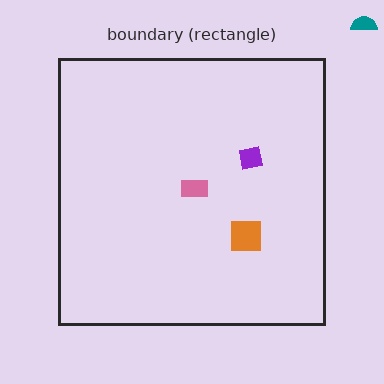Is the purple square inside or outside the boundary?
Inside.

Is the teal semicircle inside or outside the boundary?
Outside.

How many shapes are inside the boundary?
3 inside, 1 outside.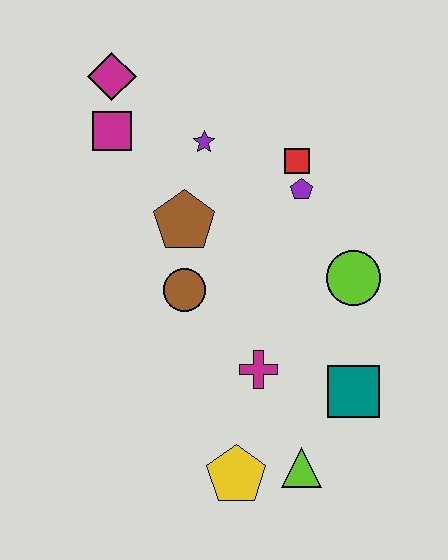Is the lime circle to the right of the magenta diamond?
Yes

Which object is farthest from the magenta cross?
The magenta diamond is farthest from the magenta cross.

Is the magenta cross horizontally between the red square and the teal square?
No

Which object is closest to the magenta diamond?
The magenta square is closest to the magenta diamond.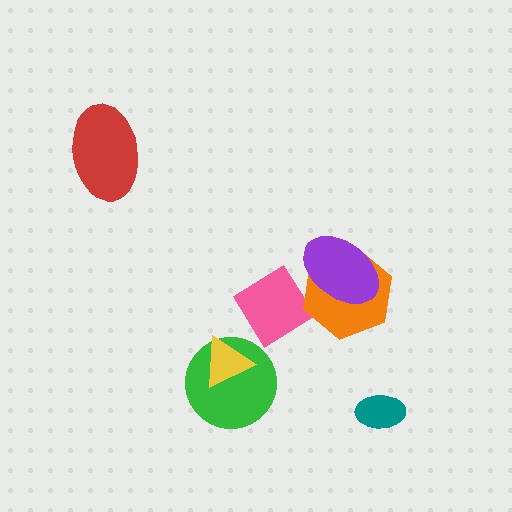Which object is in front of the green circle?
The yellow triangle is in front of the green circle.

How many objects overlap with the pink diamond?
1 object overlaps with the pink diamond.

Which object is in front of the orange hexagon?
The purple ellipse is in front of the orange hexagon.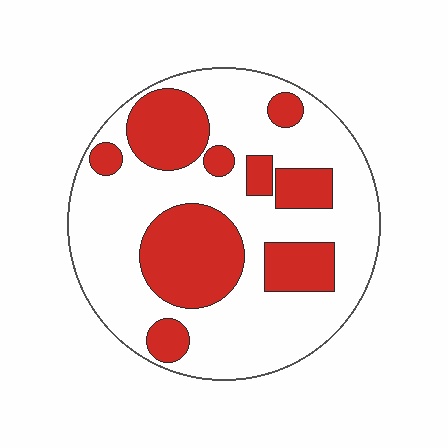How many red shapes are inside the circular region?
9.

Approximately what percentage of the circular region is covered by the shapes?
Approximately 35%.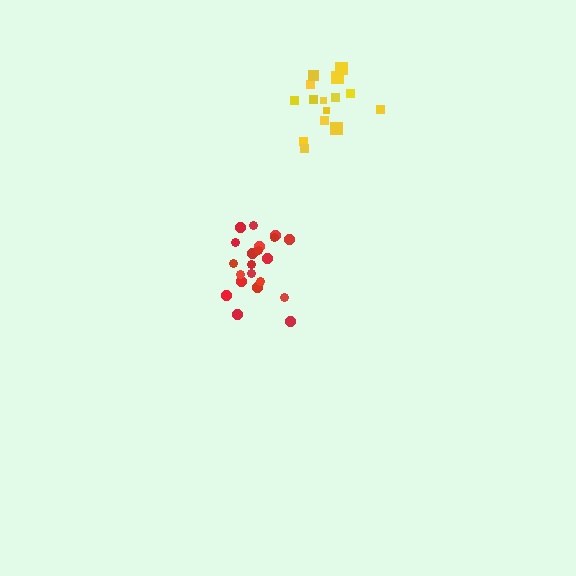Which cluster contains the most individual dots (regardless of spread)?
Red (21).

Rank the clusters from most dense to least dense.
red, yellow.